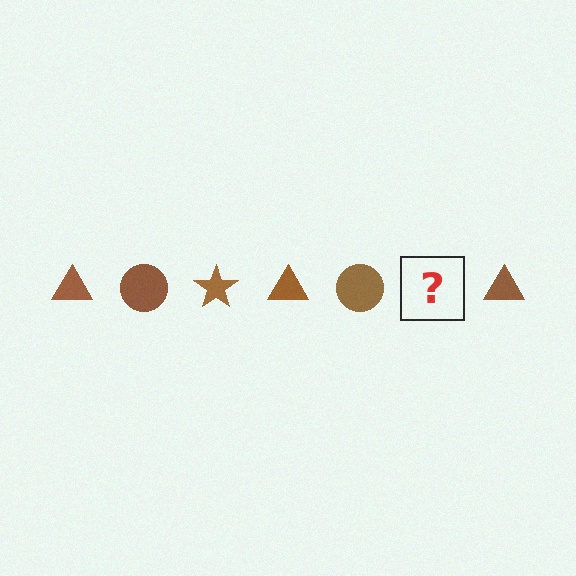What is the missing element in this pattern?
The missing element is a brown star.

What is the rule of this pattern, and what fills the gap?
The rule is that the pattern cycles through triangle, circle, star shapes in brown. The gap should be filled with a brown star.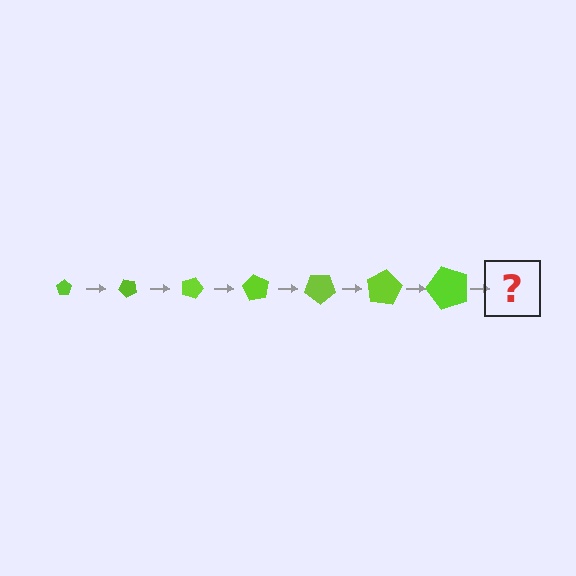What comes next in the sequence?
The next element should be a pentagon, larger than the previous one and rotated 315 degrees from the start.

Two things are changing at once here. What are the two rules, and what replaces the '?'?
The two rules are that the pentagon grows larger each step and it rotates 45 degrees each step. The '?' should be a pentagon, larger than the previous one and rotated 315 degrees from the start.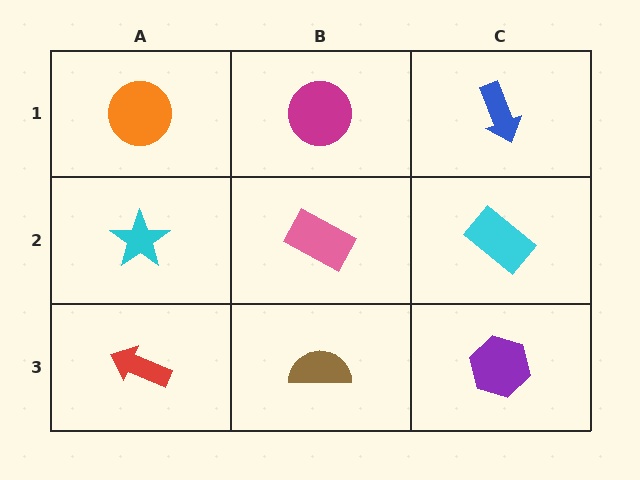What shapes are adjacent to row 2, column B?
A magenta circle (row 1, column B), a brown semicircle (row 3, column B), a cyan star (row 2, column A), a cyan rectangle (row 2, column C).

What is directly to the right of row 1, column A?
A magenta circle.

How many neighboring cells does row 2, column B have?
4.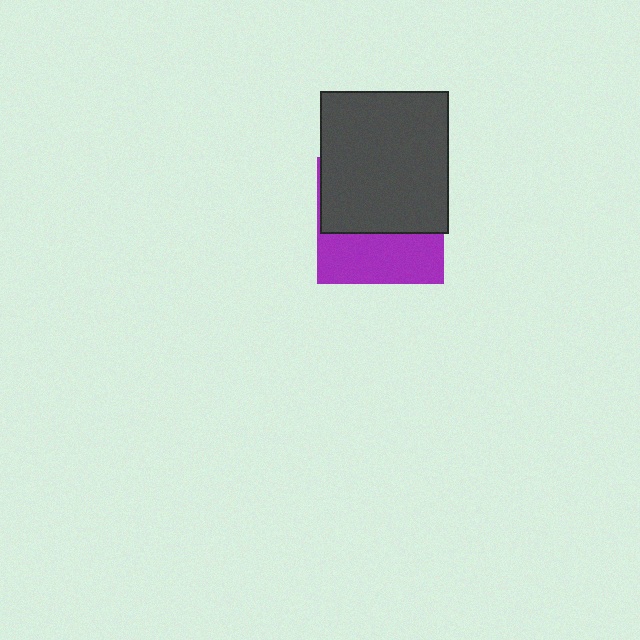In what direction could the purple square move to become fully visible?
The purple square could move down. That would shift it out from behind the dark gray rectangle entirely.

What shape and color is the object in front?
The object in front is a dark gray rectangle.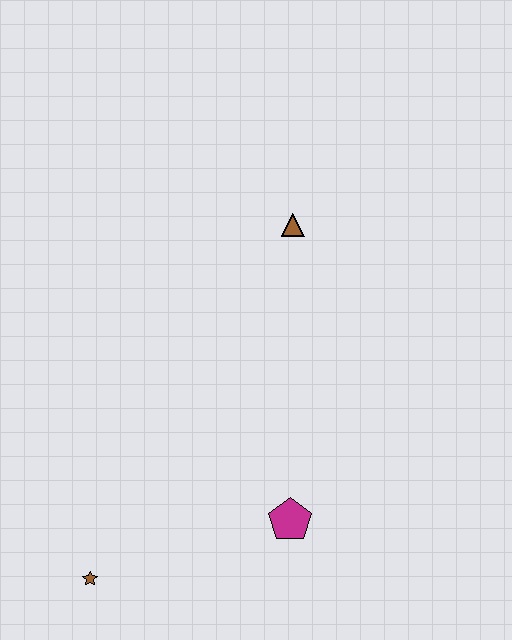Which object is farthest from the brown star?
The brown triangle is farthest from the brown star.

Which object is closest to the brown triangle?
The magenta pentagon is closest to the brown triangle.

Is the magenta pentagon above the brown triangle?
No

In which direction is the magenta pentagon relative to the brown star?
The magenta pentagon is to the right of the brown star.